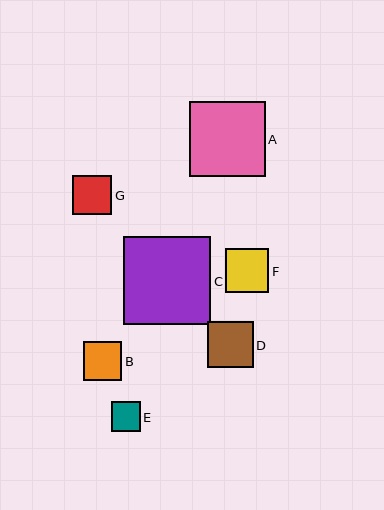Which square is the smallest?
Square E is the smallest with a size of approximately 29 pixels.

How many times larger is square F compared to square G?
Square F is approximately 1.1 times the size of square G.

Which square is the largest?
Square C is the largest with a size of approximately 88 pixels.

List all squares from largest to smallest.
From largest to smallest: C, A, D, F, G, B, E.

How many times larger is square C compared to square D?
Square C is approximately 1.9 times the size of square D.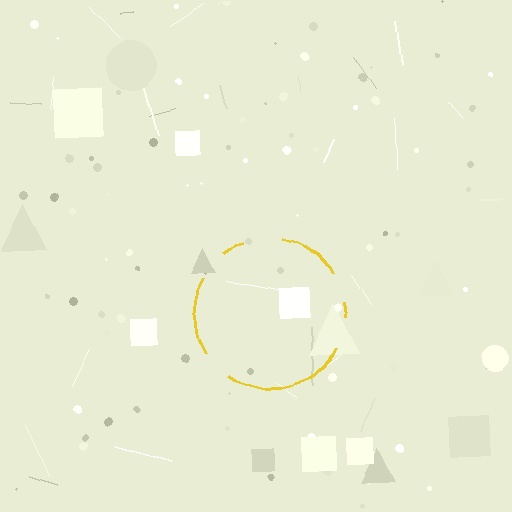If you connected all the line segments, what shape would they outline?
They would outline a circle.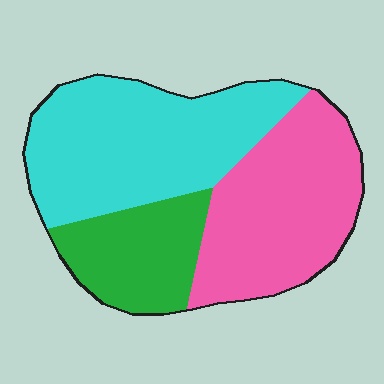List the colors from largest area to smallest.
From largest to smallest: cyan, pink, green.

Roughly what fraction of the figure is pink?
Pink covers roughly 35% of the figure.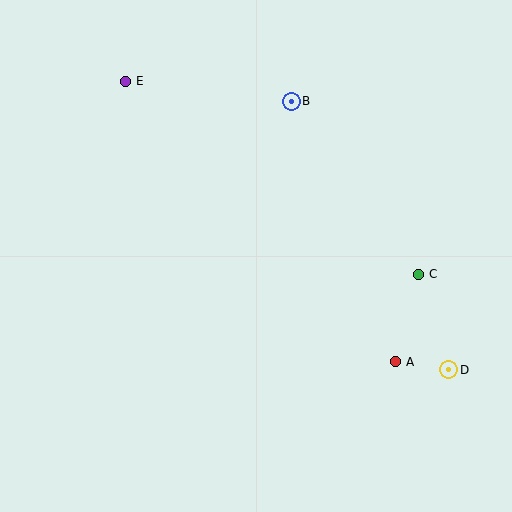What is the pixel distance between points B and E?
The distance between B and E is 167 pixels.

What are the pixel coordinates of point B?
Point B is at (291, 101).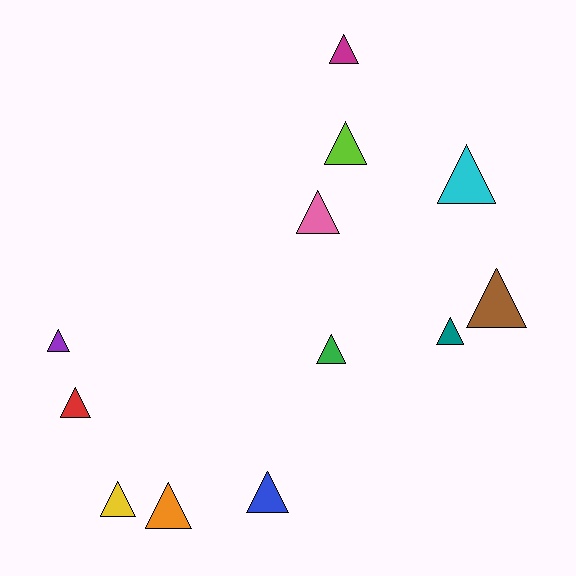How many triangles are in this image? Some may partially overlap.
There are 12 triangles.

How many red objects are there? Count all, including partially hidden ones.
There is 1 red object.